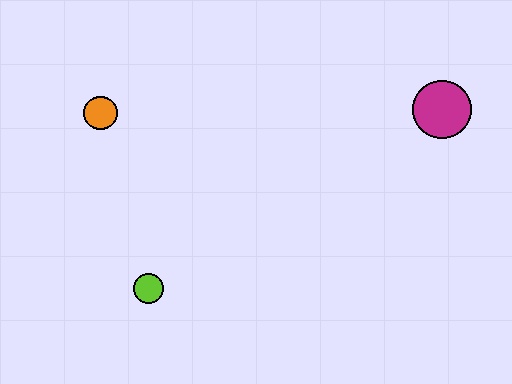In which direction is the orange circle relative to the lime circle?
The orange circle is above the lime circle.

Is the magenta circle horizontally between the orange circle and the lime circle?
No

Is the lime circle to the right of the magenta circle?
No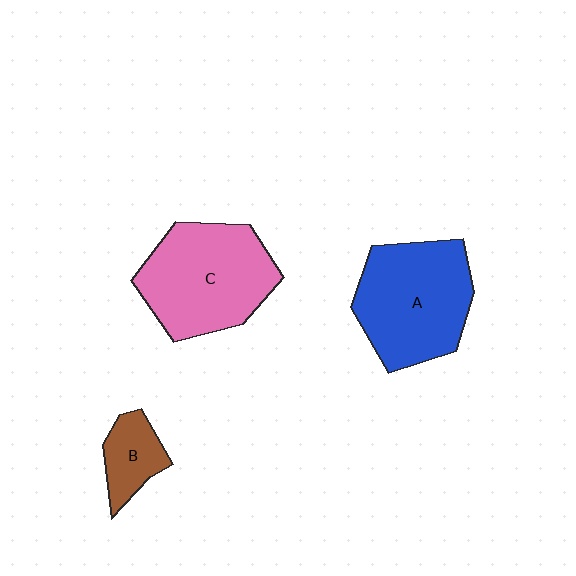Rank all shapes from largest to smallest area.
From largest to smallest: C (pink), A (blue), B (brown).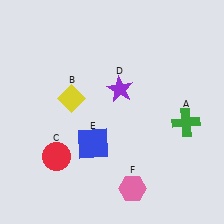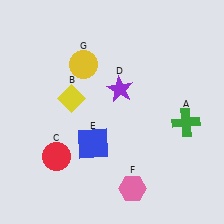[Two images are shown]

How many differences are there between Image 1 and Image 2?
There is 1 difference between the two images.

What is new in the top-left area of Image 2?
A yellow circle (G) was added in the top-left area of Image 2.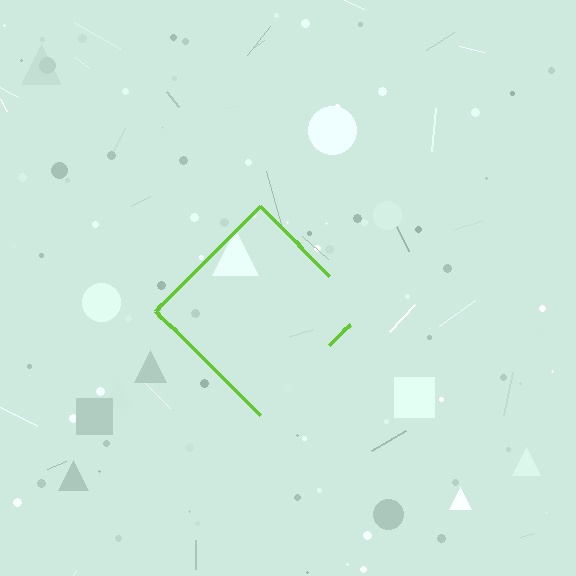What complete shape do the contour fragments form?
The contour fragments form a diamond.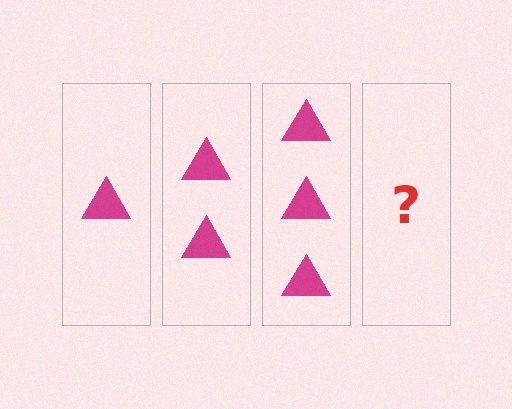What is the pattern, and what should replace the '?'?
The pattern is that each step adds one more triangle. The '?' should be 4 triangles.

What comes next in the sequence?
The next element should be 4 triangles.